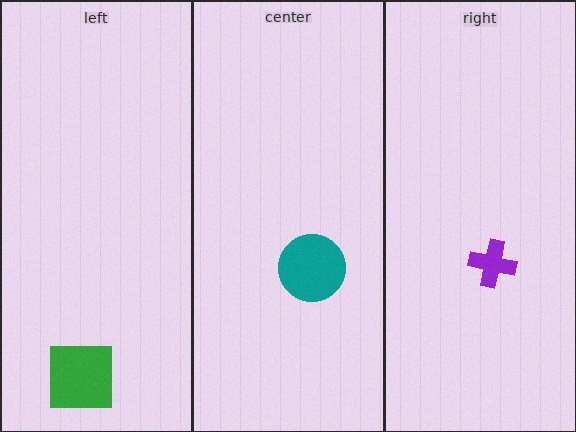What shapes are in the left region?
The green square.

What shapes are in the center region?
The teal circle.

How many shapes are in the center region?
1.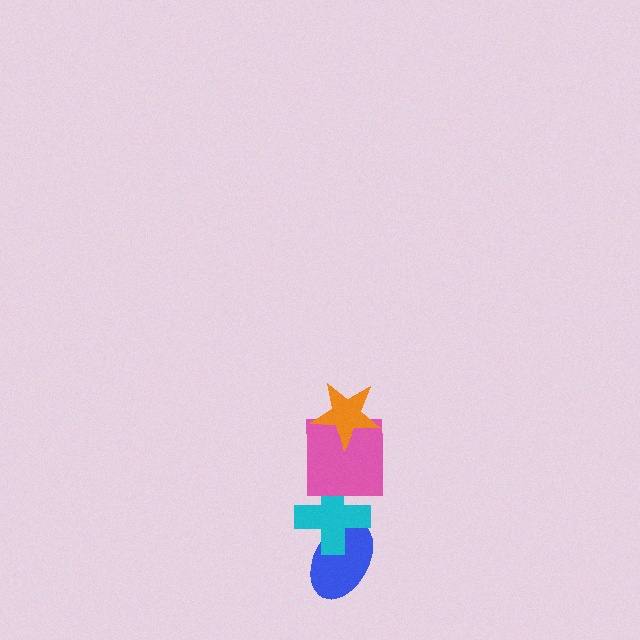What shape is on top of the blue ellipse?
The cyan cross is on top of the blue ellipse.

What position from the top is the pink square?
The pink square is 2nd from the top.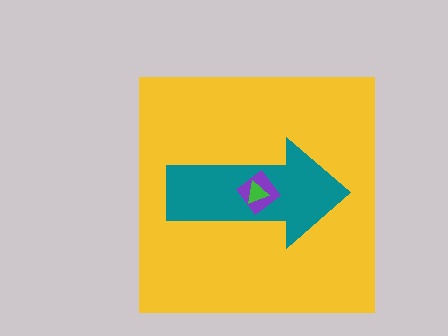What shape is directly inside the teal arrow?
The purple diamond.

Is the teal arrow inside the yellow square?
Yes.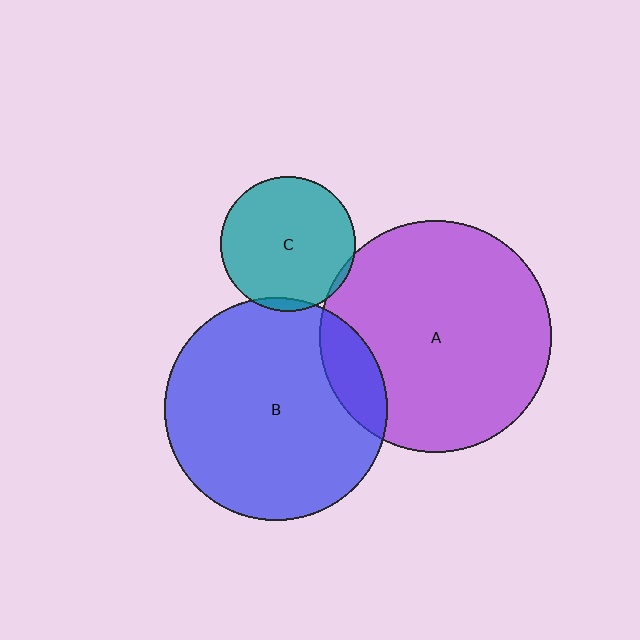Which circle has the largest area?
Circle A (purple).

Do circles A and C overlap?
Yes.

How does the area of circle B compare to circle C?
Approximately 2.7 times.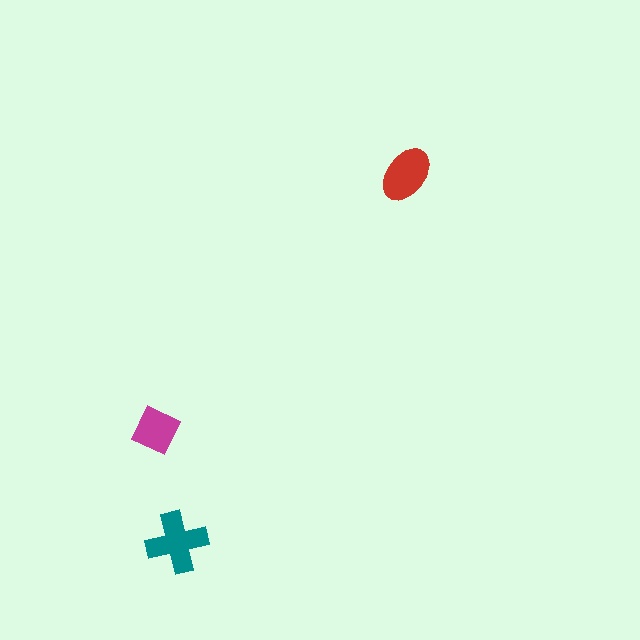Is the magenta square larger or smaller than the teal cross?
Smaller.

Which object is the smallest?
The magenta square.